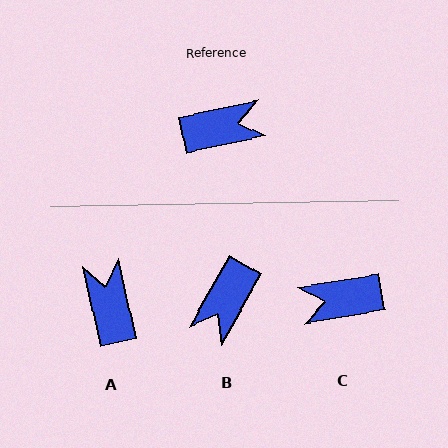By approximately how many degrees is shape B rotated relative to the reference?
Approximately 131 degrees clockwise.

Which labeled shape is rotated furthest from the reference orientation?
C, about 178 degrees away.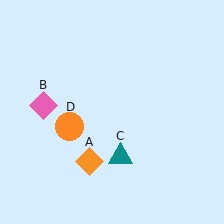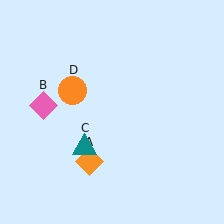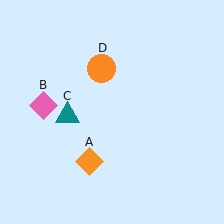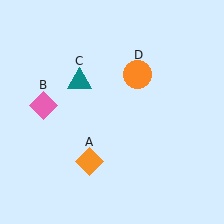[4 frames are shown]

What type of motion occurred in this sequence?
The teal triangle (object C), orange circle (object D) rotated clockwise around the center of the scene.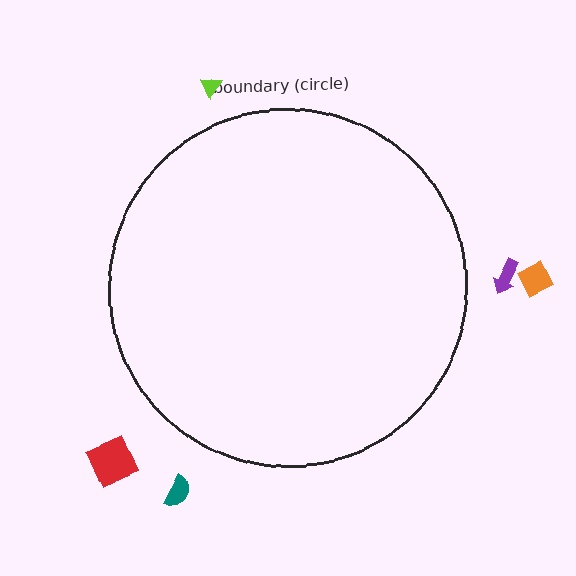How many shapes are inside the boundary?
0 inside, 5 outside.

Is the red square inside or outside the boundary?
Outside.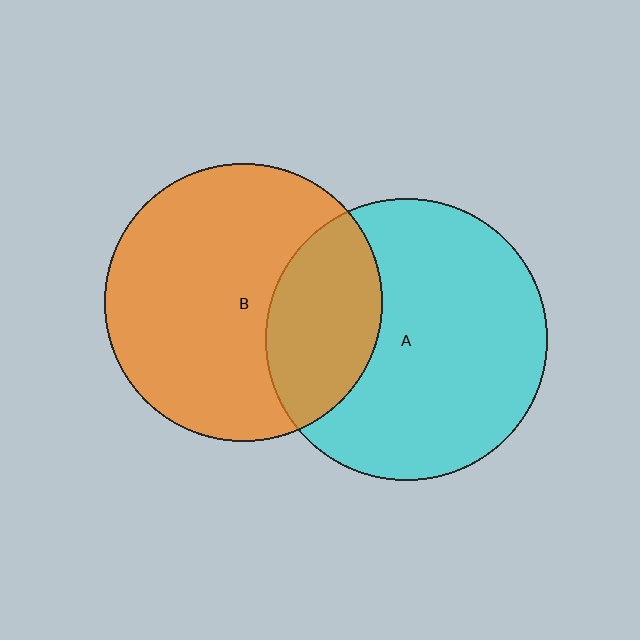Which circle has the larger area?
Circle A (cyan).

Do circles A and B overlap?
Yes.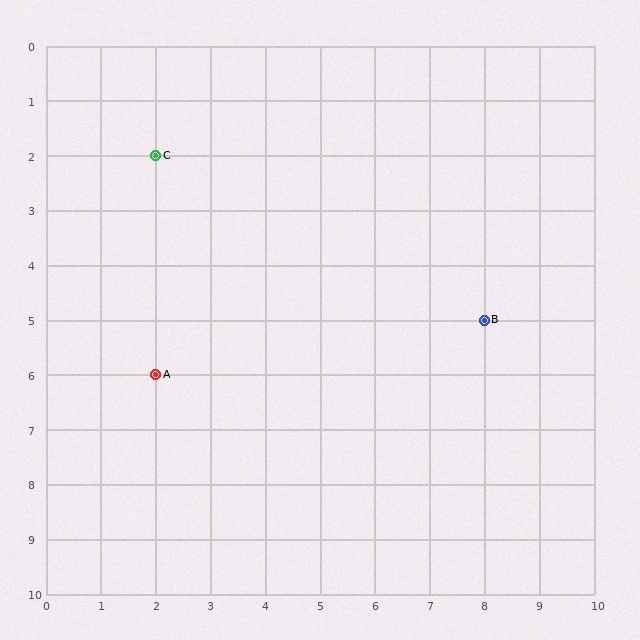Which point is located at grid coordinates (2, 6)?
Point A is at (2, 6).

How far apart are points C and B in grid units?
Points C and B are 6 columns and 3 rows apart (about 6.7 grid units diagonally).